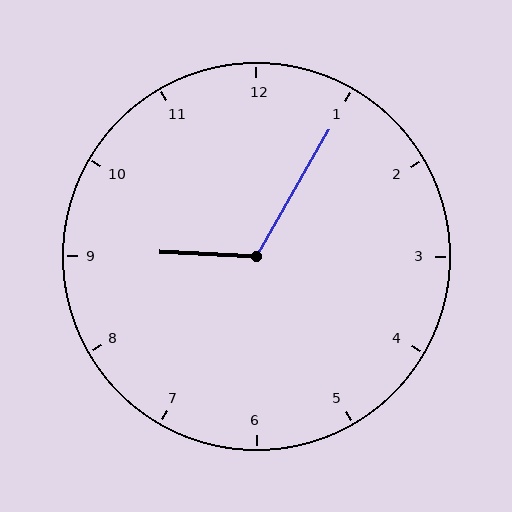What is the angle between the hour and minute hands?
Approximately 118 degrees.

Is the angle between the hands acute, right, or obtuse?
It is obtuse.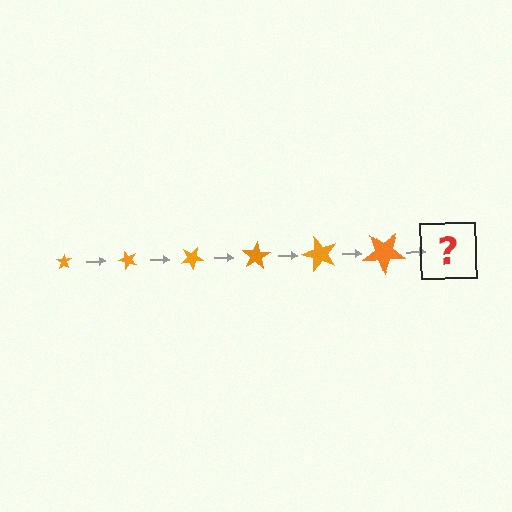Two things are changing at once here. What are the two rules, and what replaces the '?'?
The two rules are that the star grows larger each step and it rotates 50 degrees each step. The '?' should be a star, larger than the previous one and rotated 300 degrees from the start.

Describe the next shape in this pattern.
It should be a star, larger than the previous one and rotated 300 degrees from the start.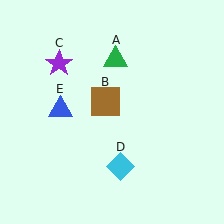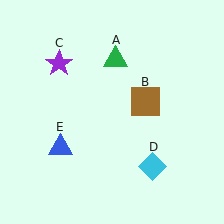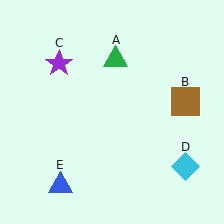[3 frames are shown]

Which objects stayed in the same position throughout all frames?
Green triangle (object A) and purple star (object C) remained stationary.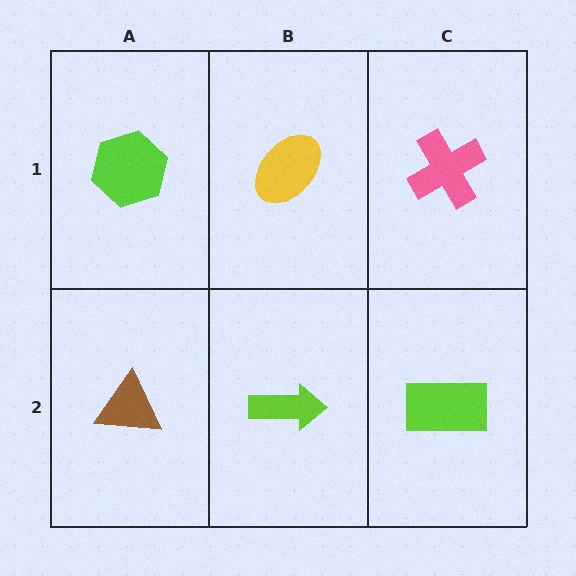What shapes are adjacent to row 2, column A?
A lime hexagon (row 1, column A), a lime arrow (row 2, column B).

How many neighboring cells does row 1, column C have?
2.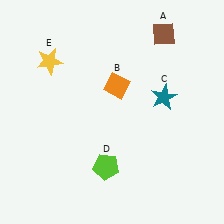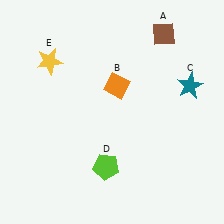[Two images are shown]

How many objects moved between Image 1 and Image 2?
1 object moved between the two images.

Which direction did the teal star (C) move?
The teal star (C) moved right.